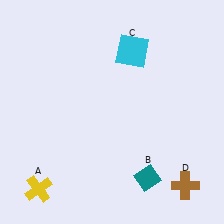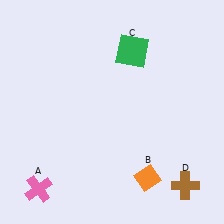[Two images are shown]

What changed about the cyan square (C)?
In Image 1, C is cyan. In Image 2, it changed to green.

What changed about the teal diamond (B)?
In Image 1, B is teal. In Image 2, it changed to orange.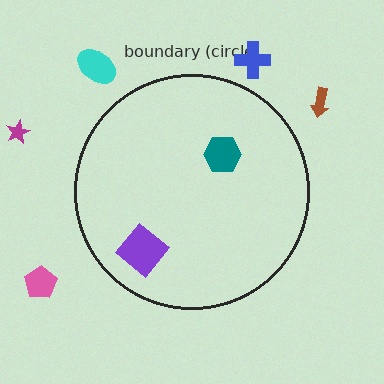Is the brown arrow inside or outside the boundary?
Outside.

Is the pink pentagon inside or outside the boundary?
Outside.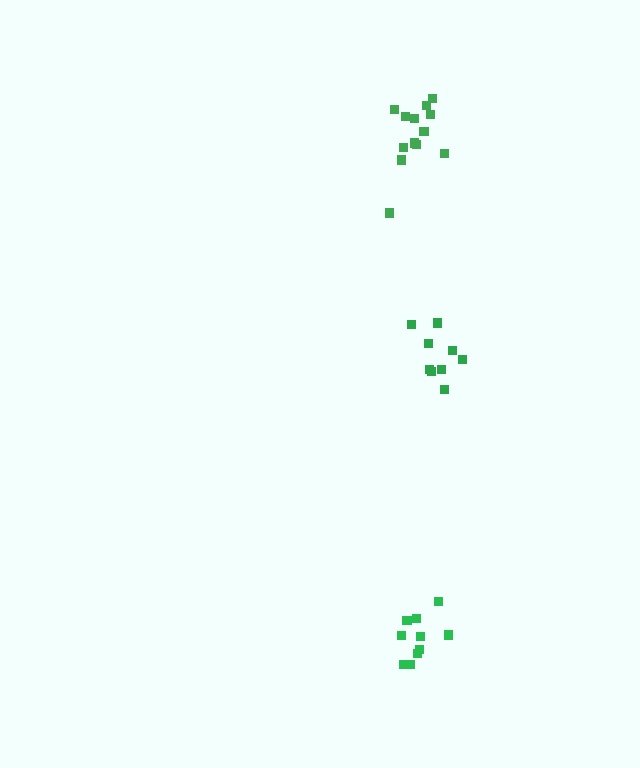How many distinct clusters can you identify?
There are 3 distinct clusters.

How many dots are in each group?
Group 1: 10 dots, Group 2: 9 dots, Group 3: 13 dots (32 total).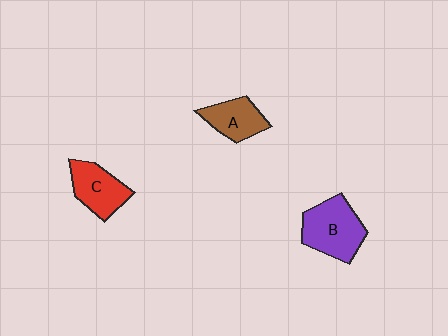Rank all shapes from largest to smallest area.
From largest to smallest: B (purple), C (red), A (brown).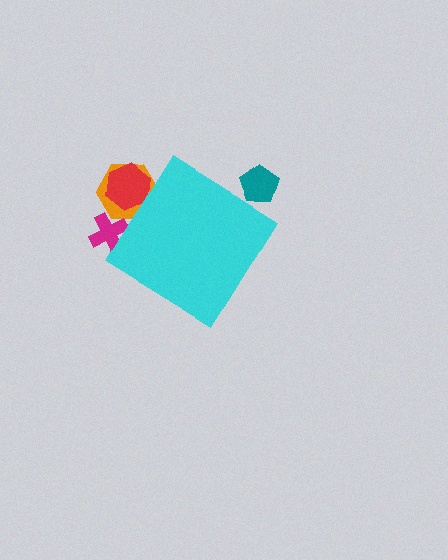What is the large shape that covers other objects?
A cyan diamond.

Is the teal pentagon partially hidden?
Yes, the teal pentagon is partially hidden behind the cyan diamond.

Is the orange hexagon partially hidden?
Yes, the orange hexagon is partially hidden behind the cyan diamond.